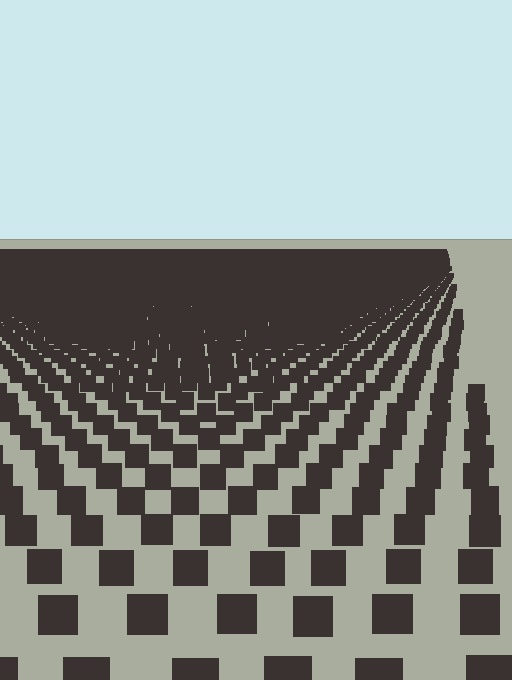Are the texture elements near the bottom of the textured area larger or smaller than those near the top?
Larger. Near the bottom, elements are closer to the viewer and appear at a bigger on-screen size.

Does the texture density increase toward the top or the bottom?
Density increases toward the top.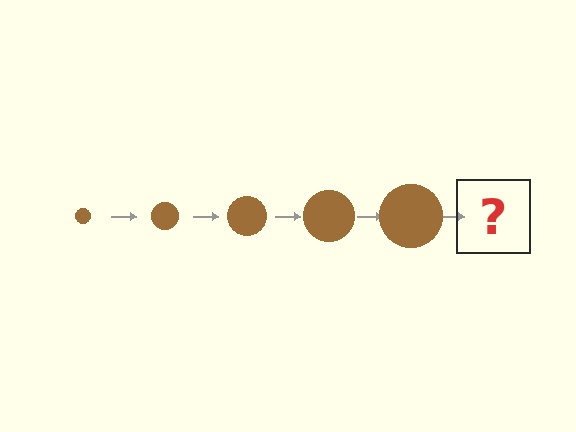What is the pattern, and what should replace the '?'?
The pattern is that the circle gets progressively larger each step. The '?' should be a brown circle, larger than the previous one.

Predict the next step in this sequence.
The next step is a brown circle, larger than the previous one.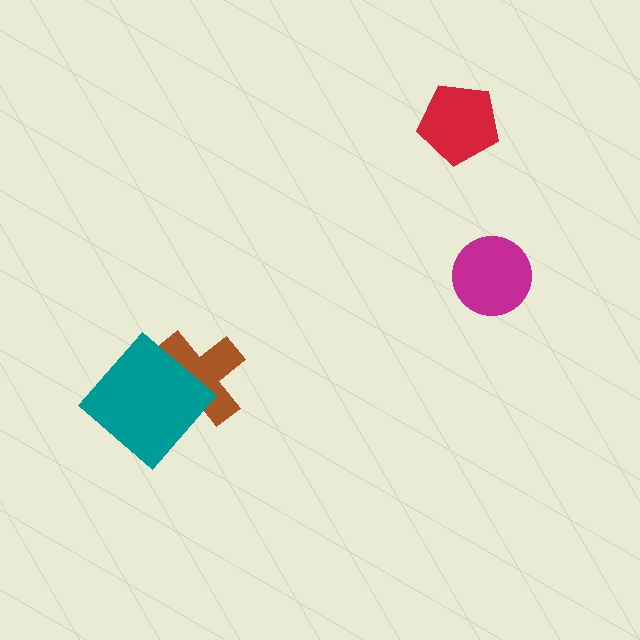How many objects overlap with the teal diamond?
1 object overlaps with the teal diamond.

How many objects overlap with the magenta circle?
0 objects overlap with the magenta circle.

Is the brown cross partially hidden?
Yes, it is partially covered by another shape.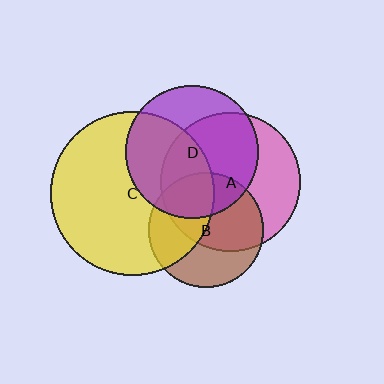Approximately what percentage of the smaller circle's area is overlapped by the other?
Approximately 50%.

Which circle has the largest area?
Circle C (yellow).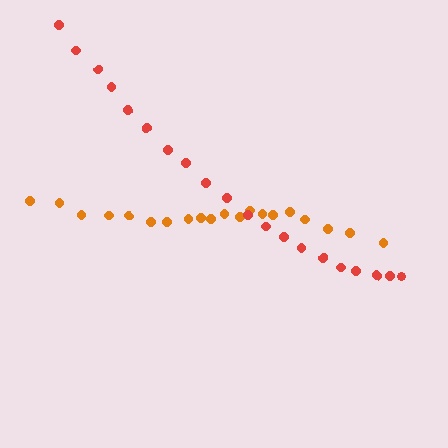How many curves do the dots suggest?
There are 2 distinct paths.